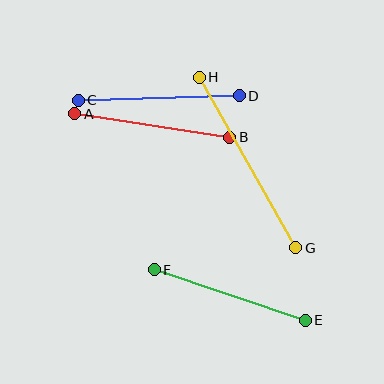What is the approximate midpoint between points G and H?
The midpoint is at approximately (248, 163) pixels.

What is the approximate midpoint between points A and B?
The midpoint is at approximately (152, 126) pixels.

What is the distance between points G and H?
The distance is approximately 196 pixels.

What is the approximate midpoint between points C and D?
The midpoint is at approximately (159, 98) pixels.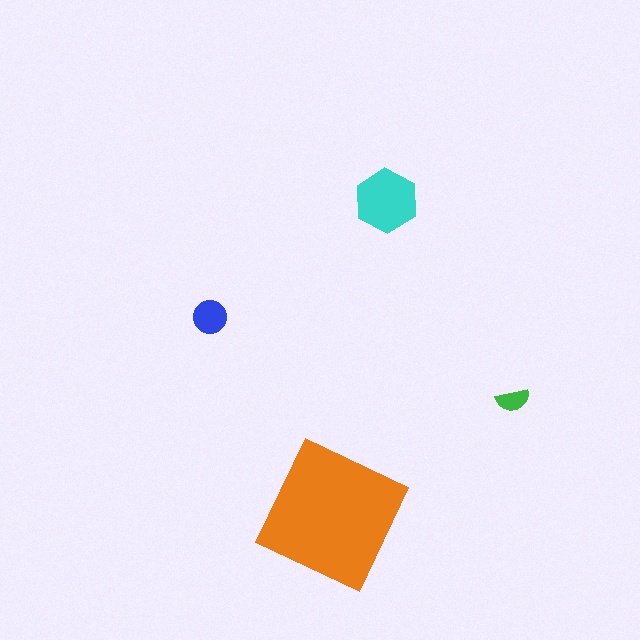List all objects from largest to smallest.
The orange square, the cyan hexagon, the blue circle, the green semicircle.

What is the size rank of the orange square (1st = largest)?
1st.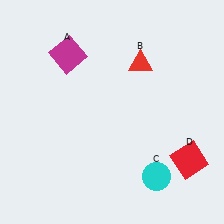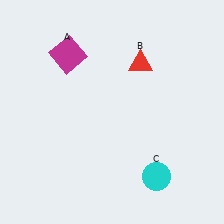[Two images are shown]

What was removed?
The red square (D) was removed in Image 2.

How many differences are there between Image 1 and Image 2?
There is 1 difference between the two images.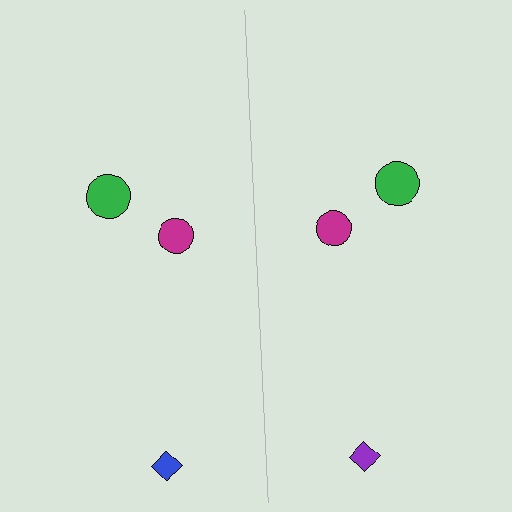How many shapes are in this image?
There are 6 shapes in this image.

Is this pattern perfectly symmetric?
No, the pattern is not perfectly symmetric. The purple diamond on the right side breaks the symmetry — its mirror counterpart is blue.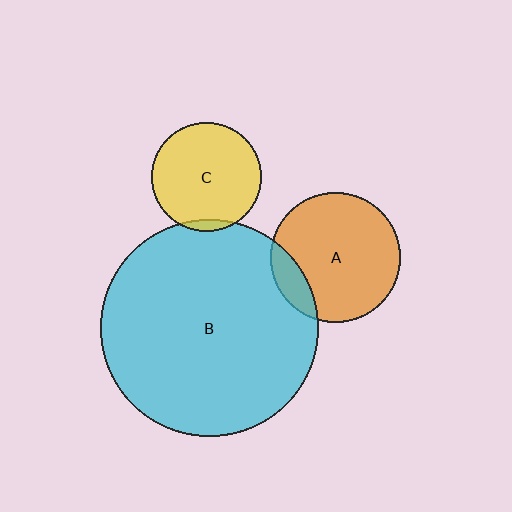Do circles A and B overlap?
Yes.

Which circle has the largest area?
Circle B (cyan).